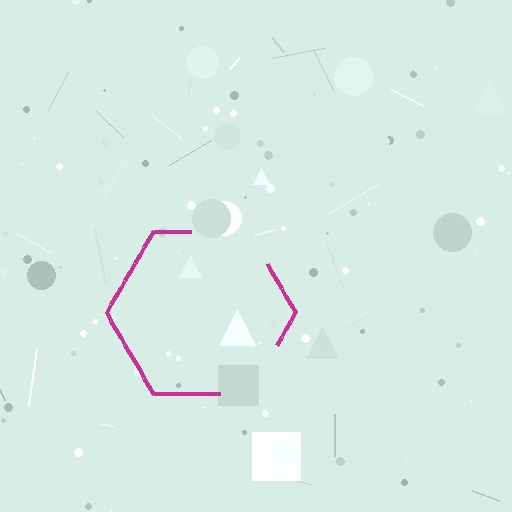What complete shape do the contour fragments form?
The contour fragments form a hexagon.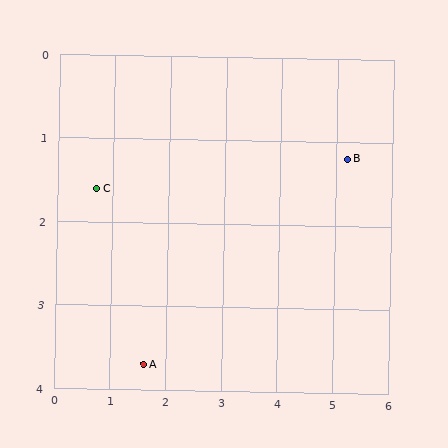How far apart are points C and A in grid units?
Points C and A are about 2.3 grid units apart.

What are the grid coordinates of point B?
Point B is at approximately (5.2, 1.2).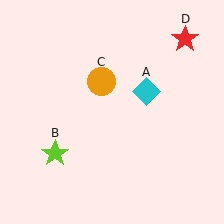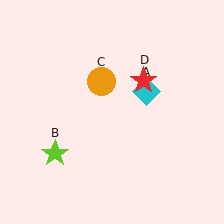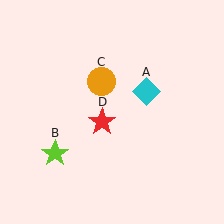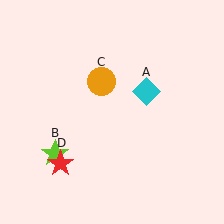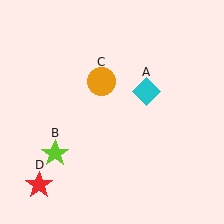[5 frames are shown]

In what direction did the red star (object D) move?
The red star (object D) moved down and to the left.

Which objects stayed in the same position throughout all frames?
Cyan diamond (object A) and lime star (object B) and orange circle (object C) remained stationary.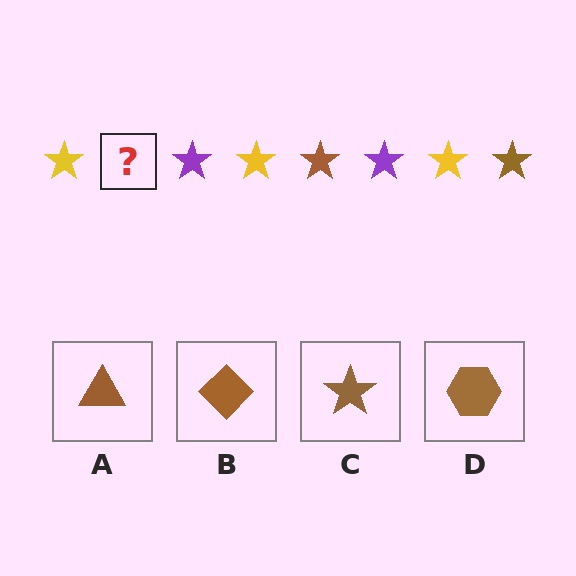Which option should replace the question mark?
Option C.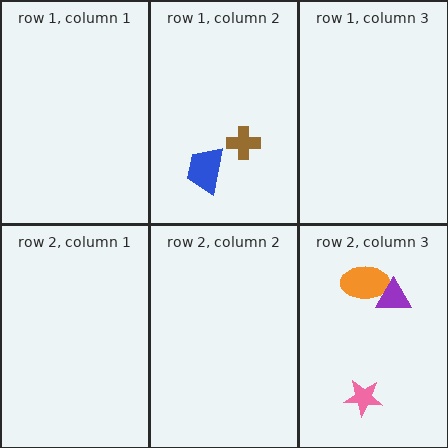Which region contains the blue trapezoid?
The row 1, column 2 region.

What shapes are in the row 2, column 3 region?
The orange ellipse, the purple triangle, the pink star.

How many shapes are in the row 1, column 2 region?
2.